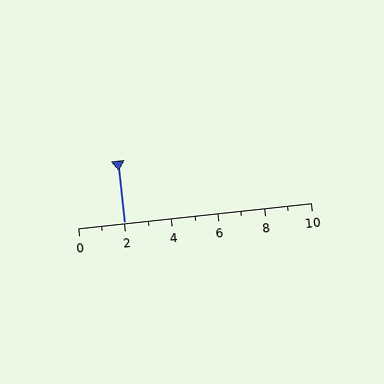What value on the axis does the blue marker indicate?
The marker indicates approximately 2.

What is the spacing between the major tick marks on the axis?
The major ticks are spaced 2 apart.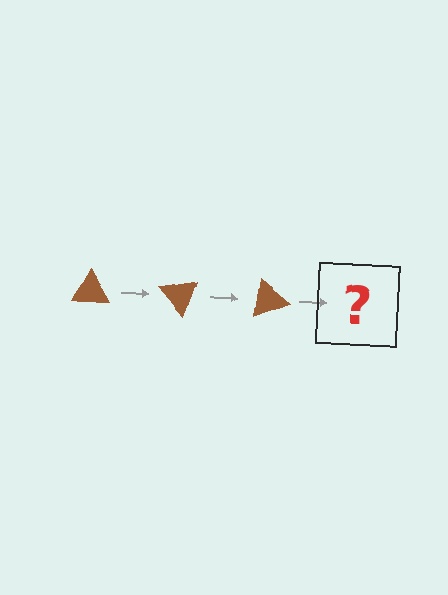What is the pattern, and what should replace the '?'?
The pattern is that the triangle rotates 50 degrees each step. The '?' should be a brown triangle rotated 150 degrees.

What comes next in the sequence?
The next element should be a brown triangle rotated 150 degrees.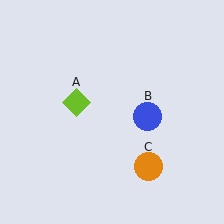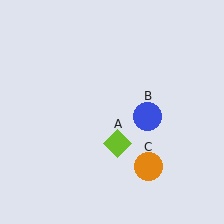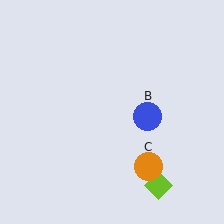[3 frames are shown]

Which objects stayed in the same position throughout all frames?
Blue circle (object B) and orange circle (object C) remained stationary.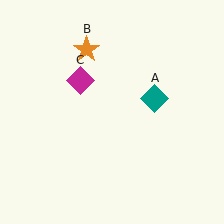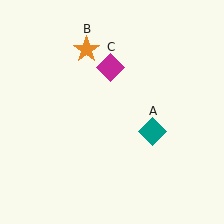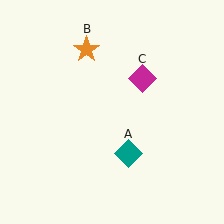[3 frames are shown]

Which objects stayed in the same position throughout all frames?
Orange star (object B) remained stationary.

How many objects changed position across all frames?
2 objects changed position: teal diamond (object A), magenta diamond (object C).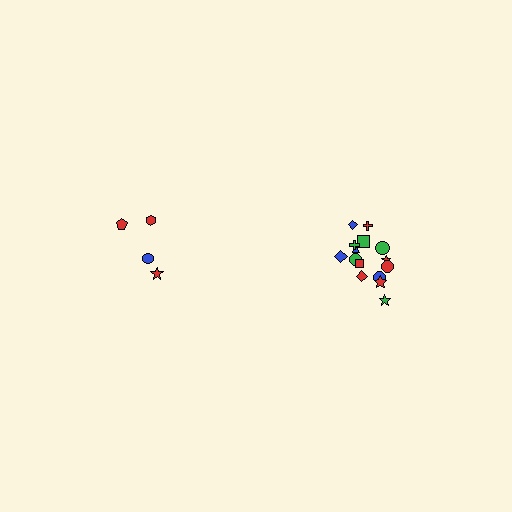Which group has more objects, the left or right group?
The right group.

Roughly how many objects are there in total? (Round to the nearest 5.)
Roughly 20 objects in total.